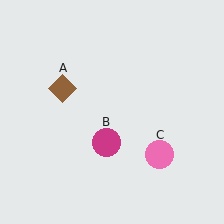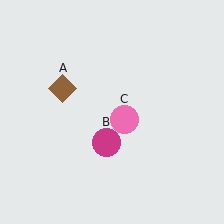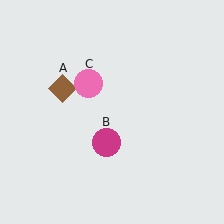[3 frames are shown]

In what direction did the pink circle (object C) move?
The pink circle (object C) moved up and to the left.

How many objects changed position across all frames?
1 object changed position: pink circle (object C).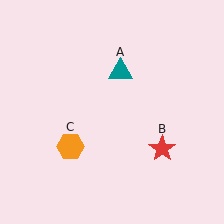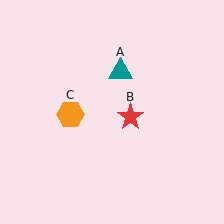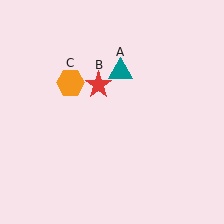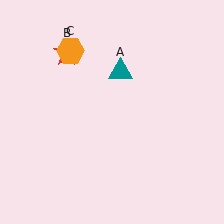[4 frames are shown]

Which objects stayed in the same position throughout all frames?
Teal triangle (object A) remained stationary.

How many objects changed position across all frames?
2 objects changed position: red star (object B), orange hexagon (object C).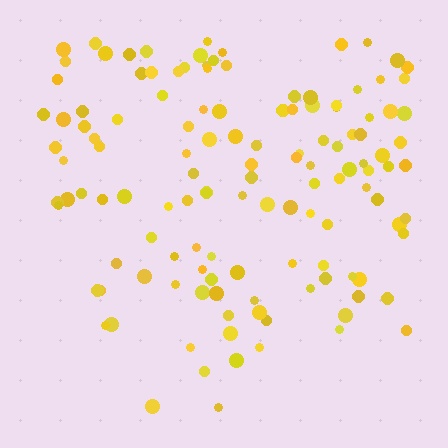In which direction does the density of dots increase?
From bottom to top, with the top side densest.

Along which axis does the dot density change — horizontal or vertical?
Vertical.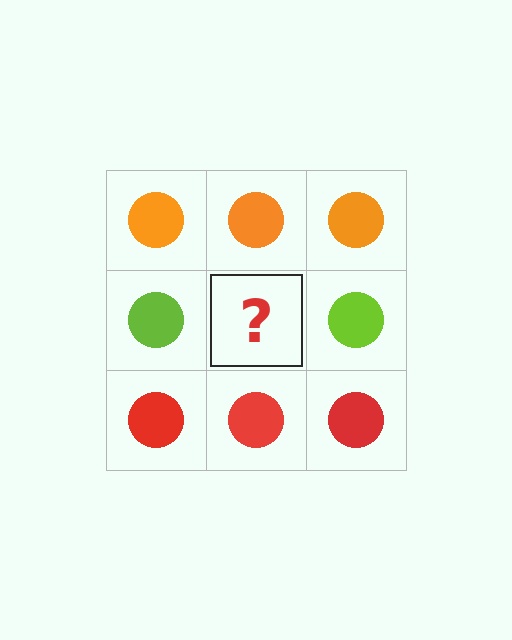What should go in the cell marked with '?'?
The missing cell should contain a lime circle.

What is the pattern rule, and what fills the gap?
The rule is that each row has a consistent color. The gap should be filled with a lime circle.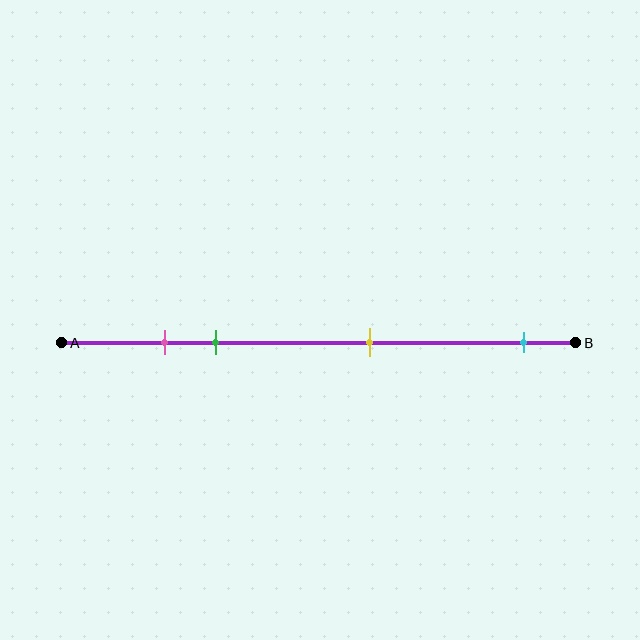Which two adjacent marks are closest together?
The pink and green marks are the closest adjacent pair.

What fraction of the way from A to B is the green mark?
The green mark is approximately 30% (0.3) of the way from A to B.